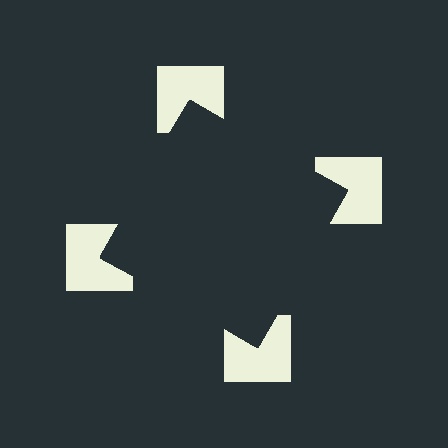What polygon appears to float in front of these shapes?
An illusory square — its edges are inferred from the aligned wedge cuts in the notched squares, not physically drawn.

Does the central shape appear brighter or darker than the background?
It typically appears slightly darker than the background, even though no actual brightness change is drawn.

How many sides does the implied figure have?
4 sides.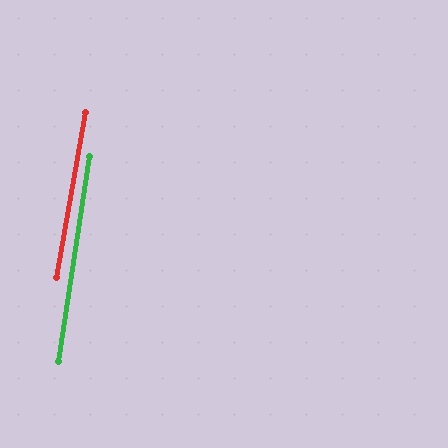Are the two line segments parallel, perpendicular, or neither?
Parallel — their directions differ by only 1.3°.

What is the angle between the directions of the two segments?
Approximately 1 degree.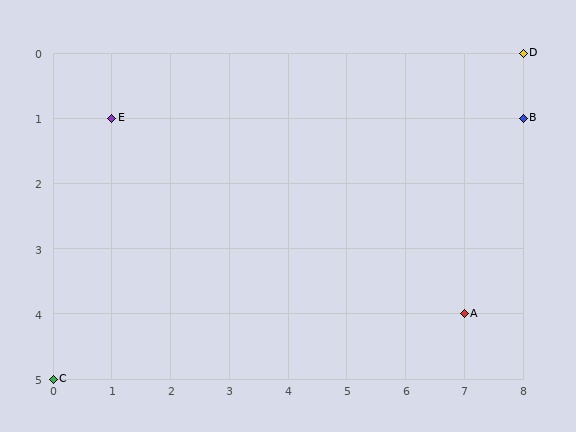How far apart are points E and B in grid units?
Points E and B are 7 columns apart.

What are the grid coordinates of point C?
Point C is at grid coordinates (0, 5).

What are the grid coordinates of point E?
Point E is at grid coordinates (1, 1).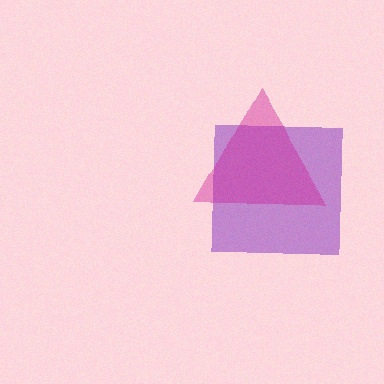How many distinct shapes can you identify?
There are 2 distinct shapes: a purple square, a magenta triangle.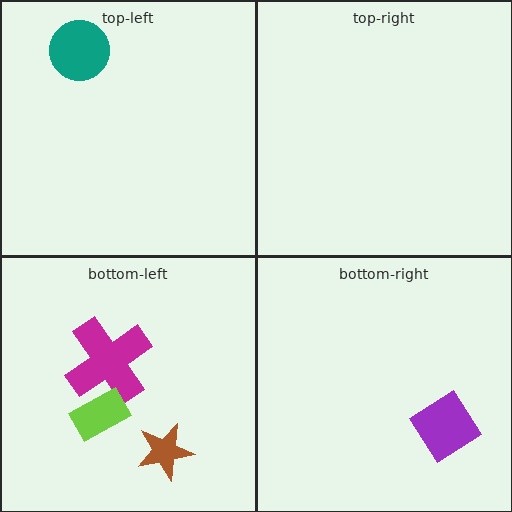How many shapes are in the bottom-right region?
1.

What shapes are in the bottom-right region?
The purple diamond.